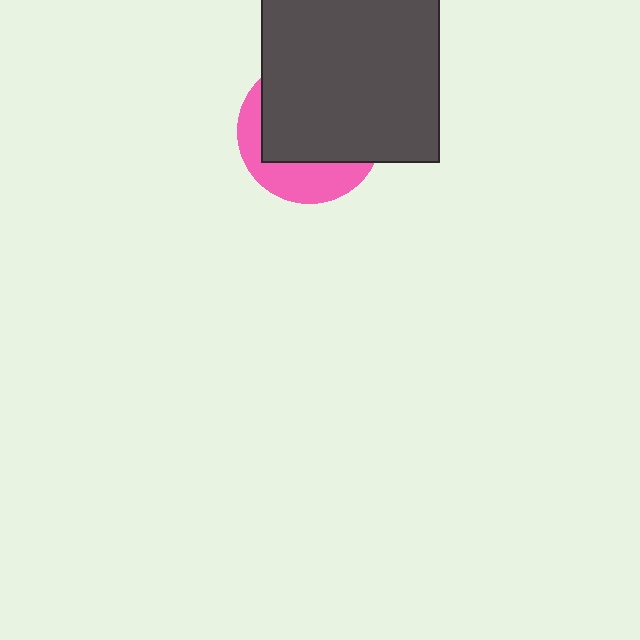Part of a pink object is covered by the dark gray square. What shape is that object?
It is a circle.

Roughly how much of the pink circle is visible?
A small part of it is visible (roughly 33%).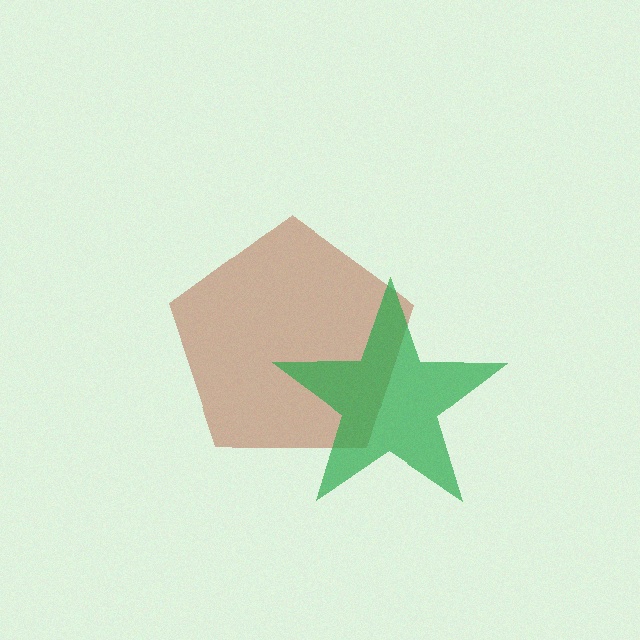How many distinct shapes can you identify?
There are 2 distinct shapes: a brown pentagon, a green star.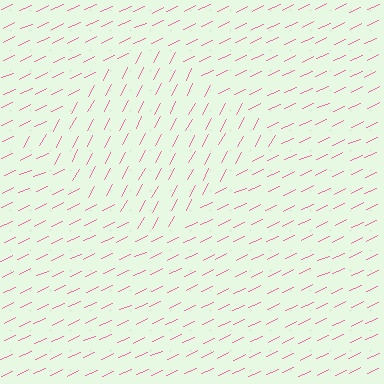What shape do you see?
I see a diamond.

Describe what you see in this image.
The image is filled with small pink line segments. A diamond region in the image has lines oriented differently from the surrounding lines, creating a visible texture boundary.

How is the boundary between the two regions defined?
The boundary is defined purely by a change in line orientation (approximately 37 degrees difference). All lines are the same color and thickness.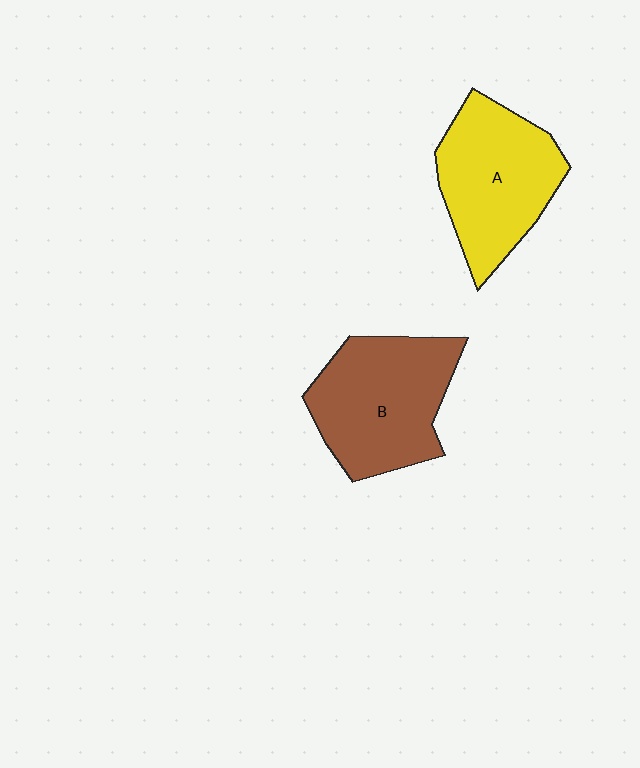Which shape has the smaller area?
Shape A (yellow).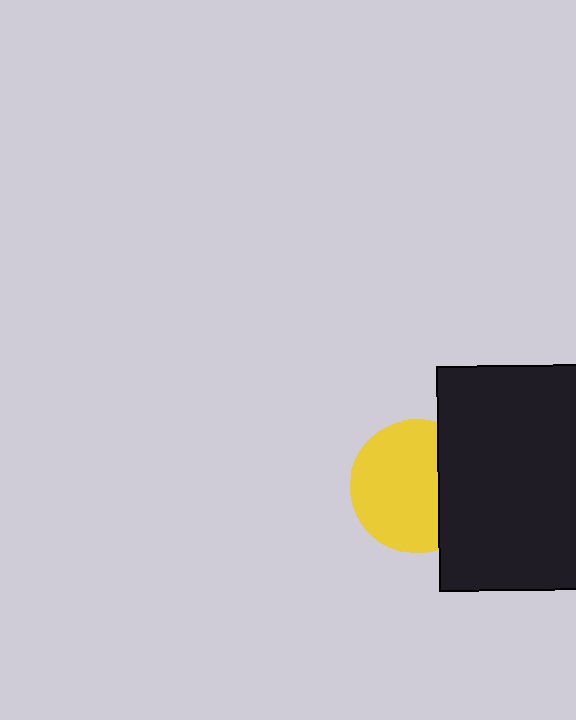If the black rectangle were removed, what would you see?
You would see the complete yellow circle.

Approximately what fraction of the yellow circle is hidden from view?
Roughly 31% of the yellow circle is hidden behind the black rectangle.